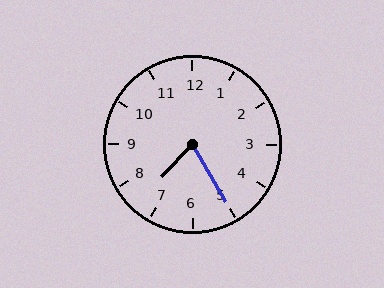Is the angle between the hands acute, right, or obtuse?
It is acute.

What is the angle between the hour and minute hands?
Approximately 72 degrees.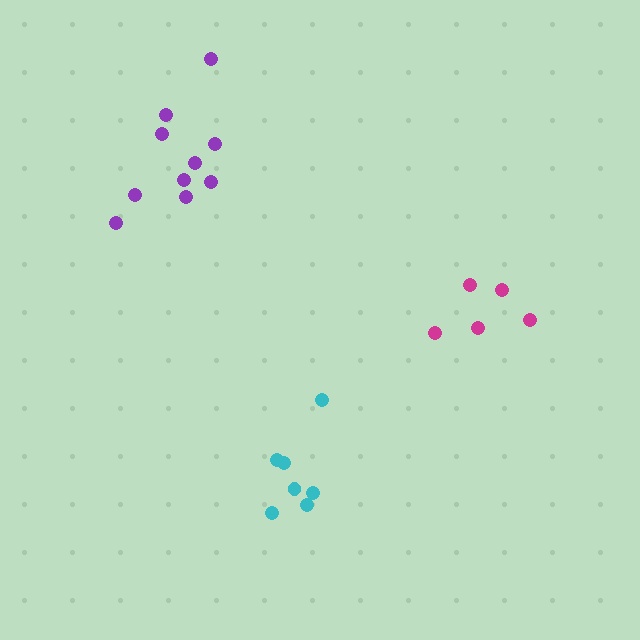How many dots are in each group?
Group 1: 7 dots, Group 2: 10 dots, Group 3: 5 dots (22 total).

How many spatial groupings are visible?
There are 3 spatial groupings.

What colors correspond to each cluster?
The clusters are colored: cyan, purple, magenta.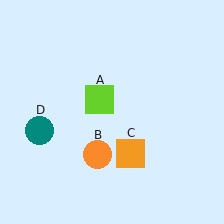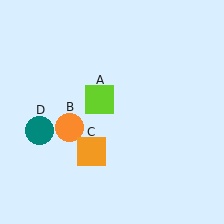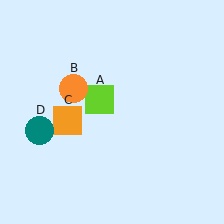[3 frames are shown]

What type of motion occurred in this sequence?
The orange circle (object B), orange square (object C) rotated clockwise around the center of the scene.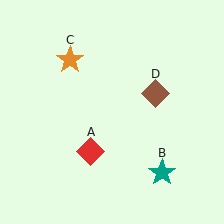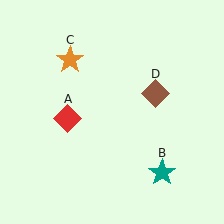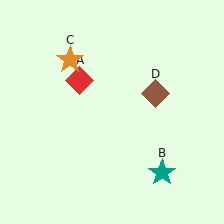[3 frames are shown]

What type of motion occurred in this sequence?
The red diamond (object A) rotated clockwise around the center of the scene.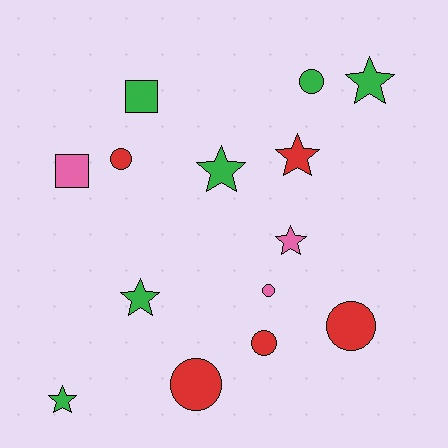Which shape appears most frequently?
Circle, with 6 objects.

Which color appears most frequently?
Green, with 6 objects.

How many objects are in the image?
There are 14 objects.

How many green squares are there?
There is 1 green square.